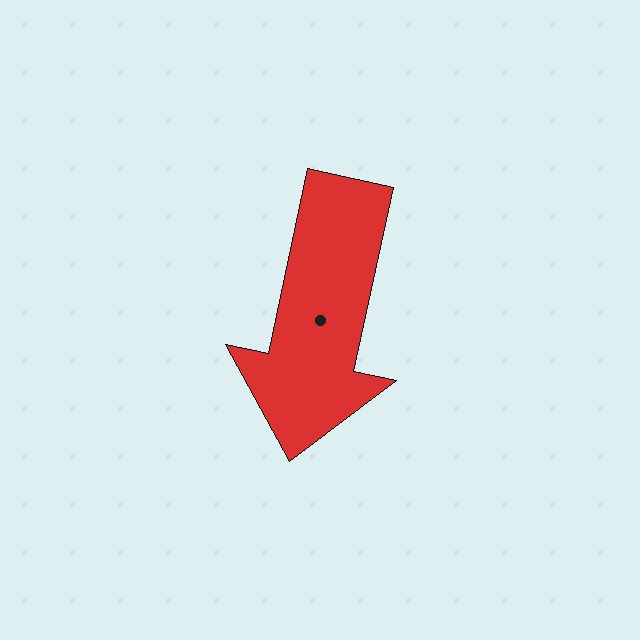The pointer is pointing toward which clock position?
Roughly 6 o'clock.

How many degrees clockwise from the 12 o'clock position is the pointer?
Approximately 192 degrees.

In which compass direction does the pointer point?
South.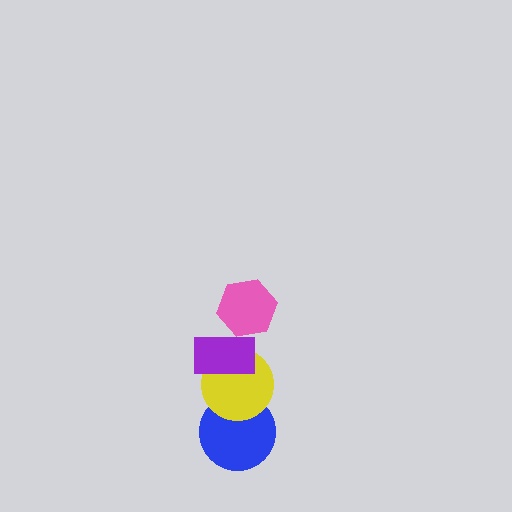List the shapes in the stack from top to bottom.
From top to bottom: the pink hexagon, the purple rectangle, the yellow circle, the blue circle.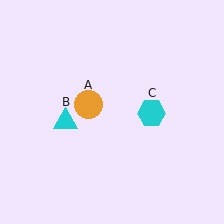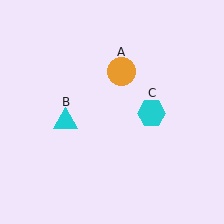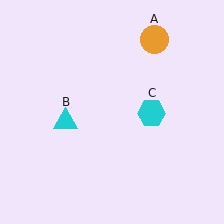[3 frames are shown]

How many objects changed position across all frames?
1 object changed position: orange circle (object A).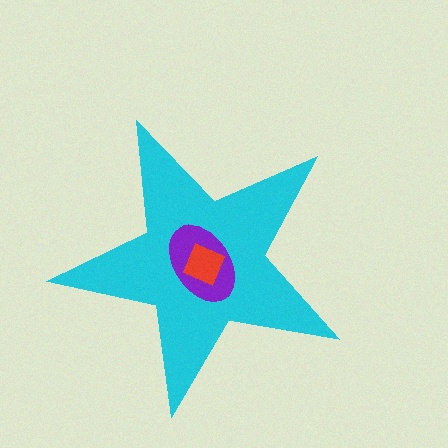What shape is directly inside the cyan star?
The purple ellipse.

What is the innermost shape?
The red square.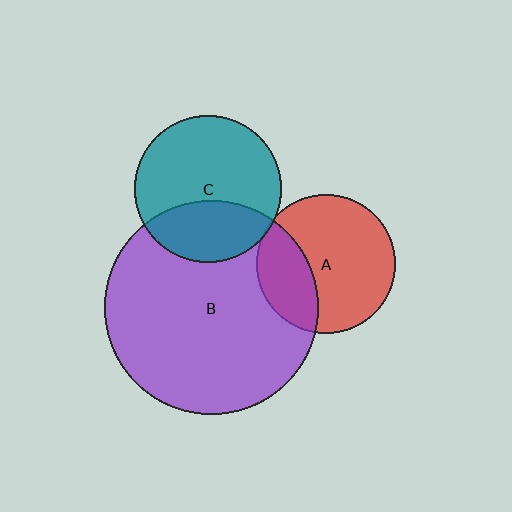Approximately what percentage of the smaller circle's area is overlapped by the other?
Approximately 35%.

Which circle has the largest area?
Circle B (purple).